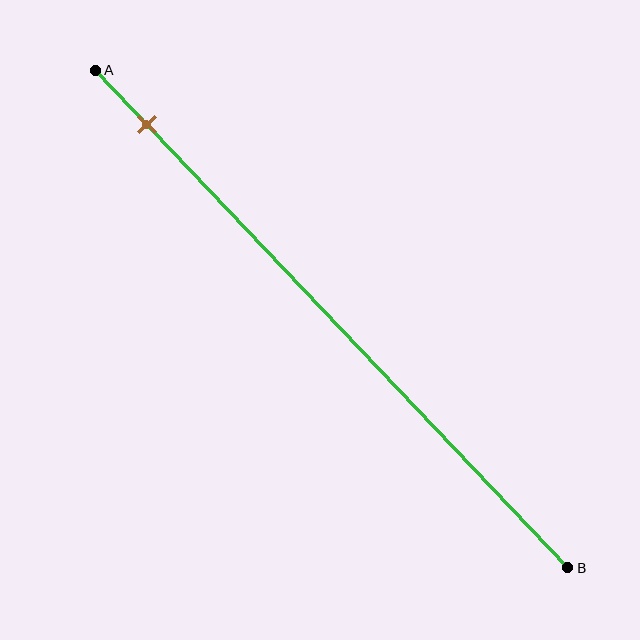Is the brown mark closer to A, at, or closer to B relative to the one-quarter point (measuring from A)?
The brown mark is closer to point A than the one-quarter point of segment AB.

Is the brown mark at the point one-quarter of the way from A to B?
No, the mark is at about 10% from A, not at the 25% one-quarter point.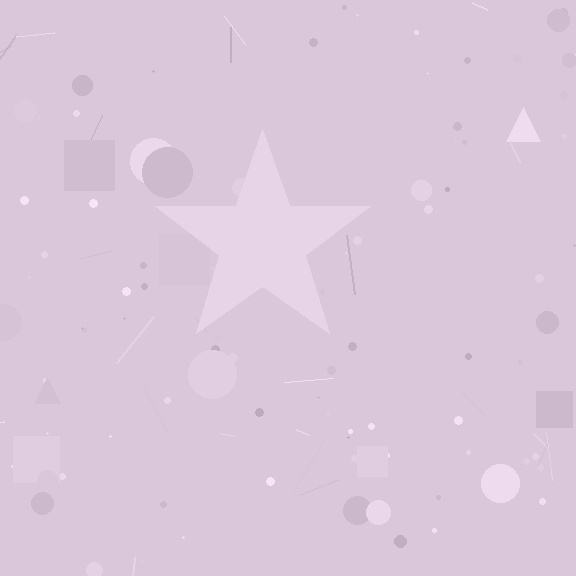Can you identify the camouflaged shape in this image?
The camouflaged shape is a star.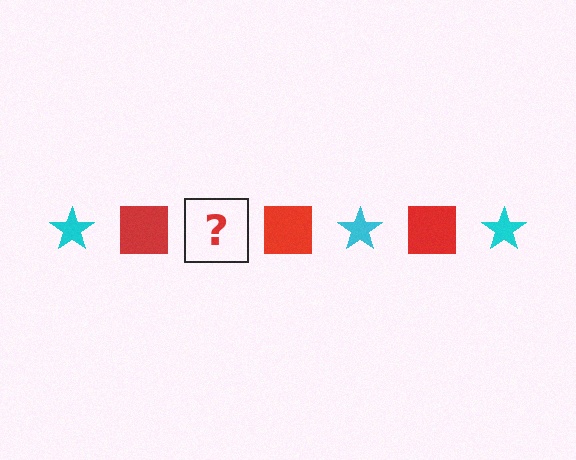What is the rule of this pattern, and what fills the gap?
The rule is that the pattern alternates between cyan star and red square. The gap should be filled with a cyan star.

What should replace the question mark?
The question mark should be replaced with a cyan star.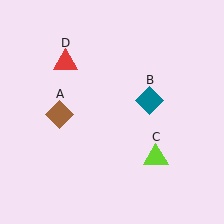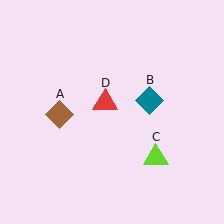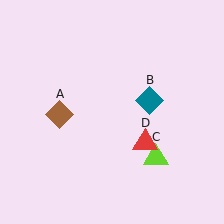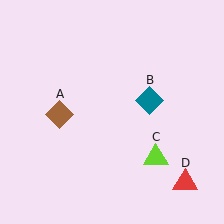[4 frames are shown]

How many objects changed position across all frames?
1 object changed position: red triangle (object D).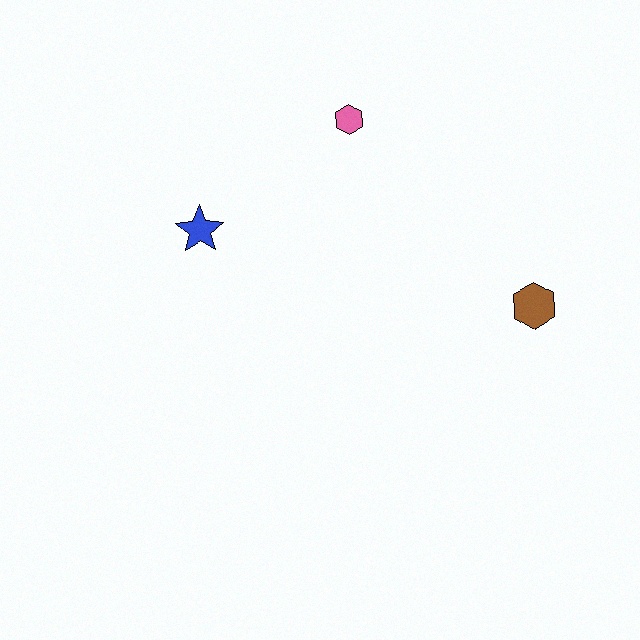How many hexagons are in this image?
There are 2 hexagons.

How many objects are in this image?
There are 3 objects.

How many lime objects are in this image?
There are no lime objects.